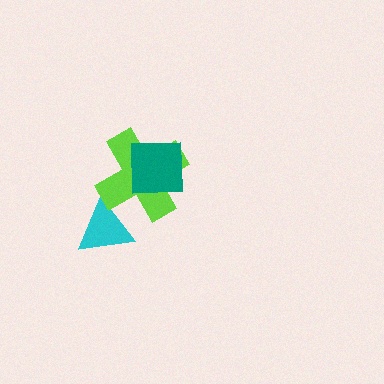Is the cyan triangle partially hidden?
Yes, it is partially covered by another shape.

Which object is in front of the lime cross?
The teal square is in front of the lime cross.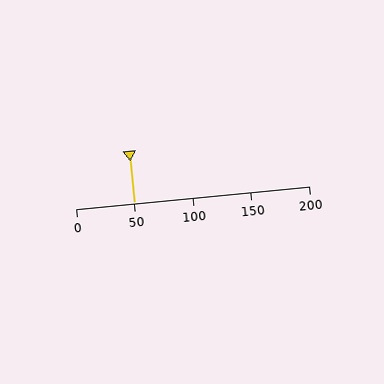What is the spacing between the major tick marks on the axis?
The major ticks are spaced 50 apart.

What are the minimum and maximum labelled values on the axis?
The axis runs from 0 to 200.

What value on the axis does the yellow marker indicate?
The marker indicates approximately 50.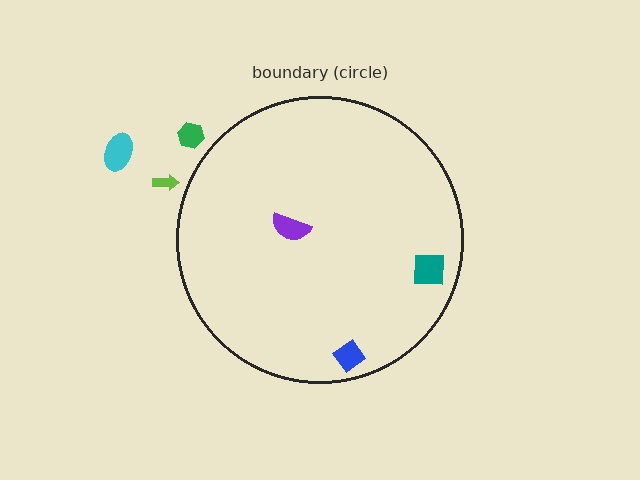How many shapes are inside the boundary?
3 inside, 3 outside.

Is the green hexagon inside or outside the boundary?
Outside.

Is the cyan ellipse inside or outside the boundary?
Outside.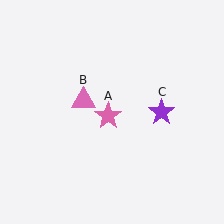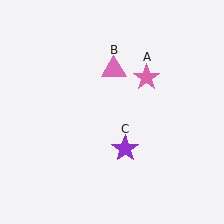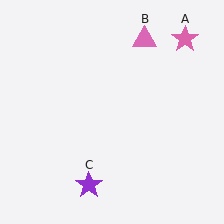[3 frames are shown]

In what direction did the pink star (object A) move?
The pink star (object A) moved up and to the right.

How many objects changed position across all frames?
3 objects changed position: pink star (object A), pink triangle (object B), purple star (object C).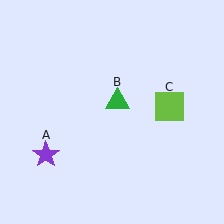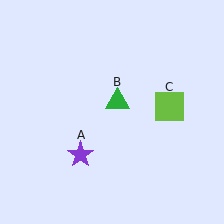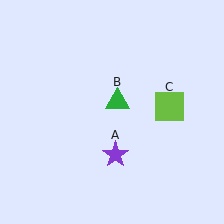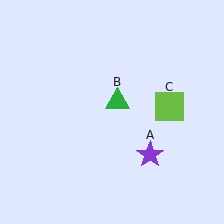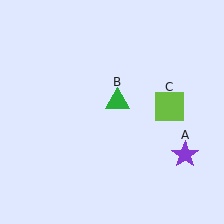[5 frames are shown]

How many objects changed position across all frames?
1 object changed position: purple star (object A).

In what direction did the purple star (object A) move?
The purple star (object A) moved right.